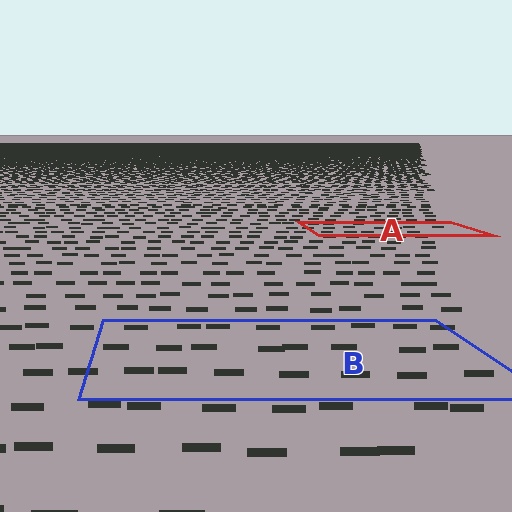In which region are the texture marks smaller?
The texture marks are smaller in region A, because it is farther away.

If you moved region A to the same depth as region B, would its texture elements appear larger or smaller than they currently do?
They would appear larger. At a closer depth, the same texture elements are projected at a bigger on-screen size.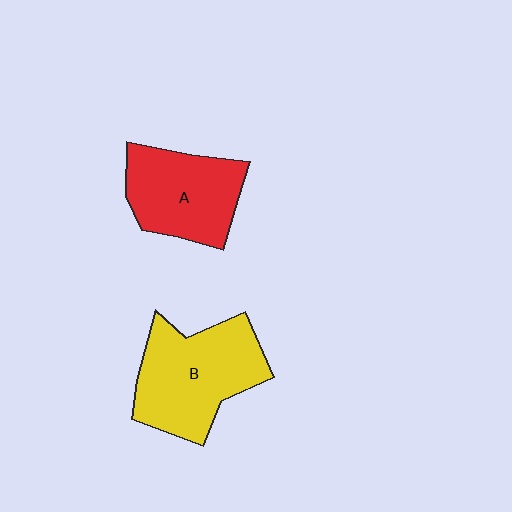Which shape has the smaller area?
Shape A (red).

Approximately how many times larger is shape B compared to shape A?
Approximately 1.2 times.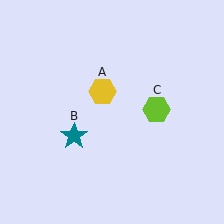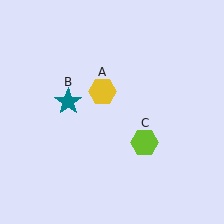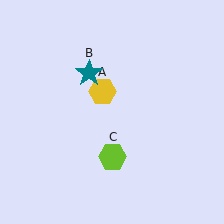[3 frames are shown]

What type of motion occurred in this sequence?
The teal star (object B), lime hexagon (object C) rotated clockwise around the center of the scene.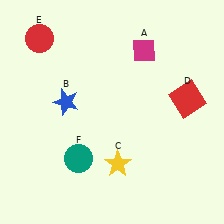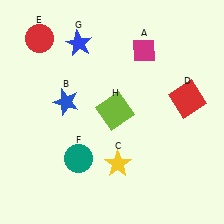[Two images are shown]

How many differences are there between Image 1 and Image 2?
There are 2 differences between the two images.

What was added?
A blue star (G), a lime square (H) were added in Image 2.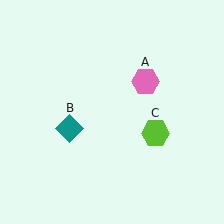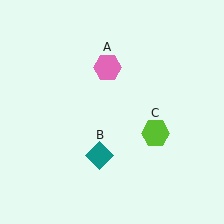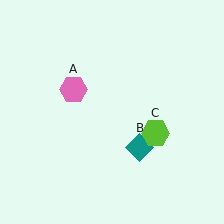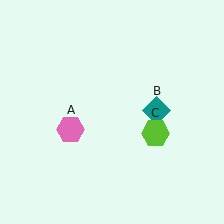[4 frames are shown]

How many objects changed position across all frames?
2 objects changed position: pink hexagon (object A), teal diamond (object B).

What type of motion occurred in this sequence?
The pink hexagon (object A), teal diamond (object B) rotated counterclockwise around the center of the scene.